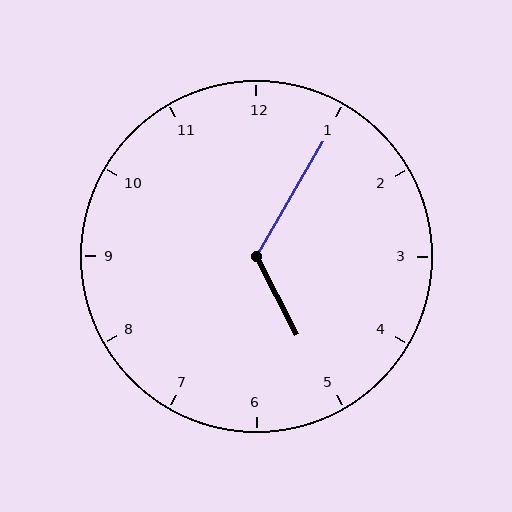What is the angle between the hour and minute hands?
Approximately 122 degrees.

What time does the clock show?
5:05.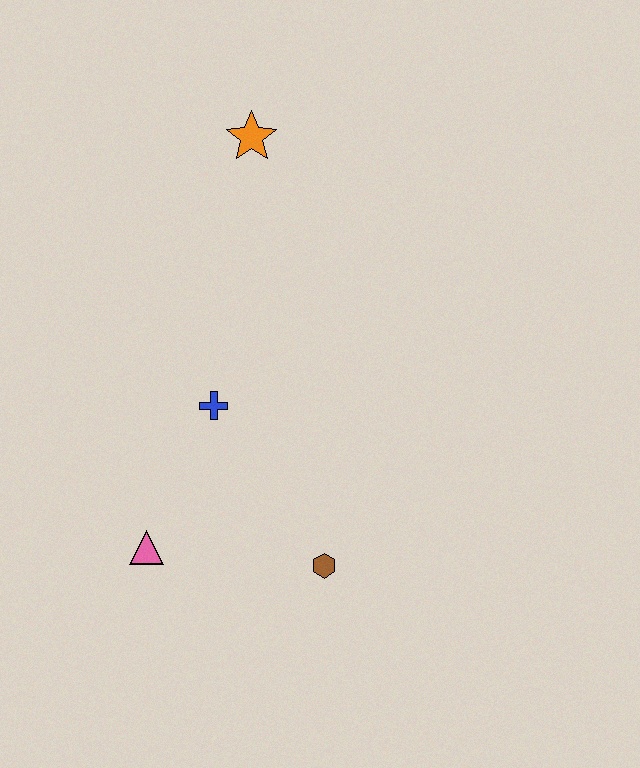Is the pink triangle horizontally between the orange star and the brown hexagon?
No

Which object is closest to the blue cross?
The pink triangle is closest to the blue cross.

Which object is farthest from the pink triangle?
The orange star is farthest from the pink triangle.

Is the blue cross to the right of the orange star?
No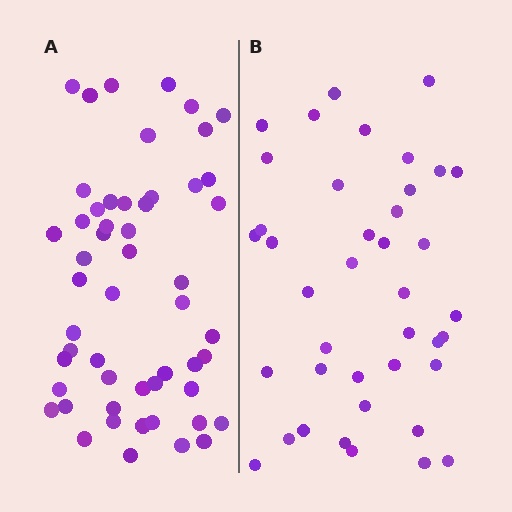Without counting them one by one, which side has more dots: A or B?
Region A (the left region) has more dots.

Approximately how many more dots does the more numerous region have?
Region A has approximately 15 more dots than region B.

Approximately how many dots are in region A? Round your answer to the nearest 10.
About 50 dots. (The exact count is 53, which rounds to 50.)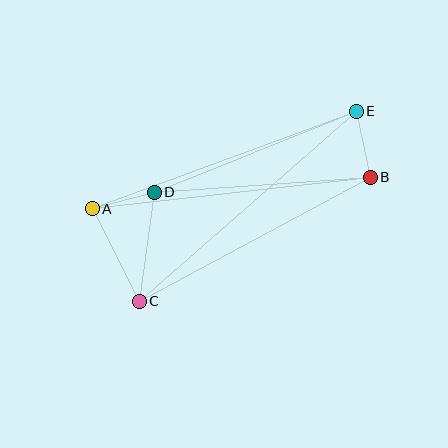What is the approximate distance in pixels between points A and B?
The distance between A and B is approximately 280 pixels.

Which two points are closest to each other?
Points A and D are closest to each other.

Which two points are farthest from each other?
Points C and E are farthest from each other.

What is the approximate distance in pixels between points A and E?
The distance between A and E is approximately 281 pixels.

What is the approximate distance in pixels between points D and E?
The distance between D and E is approximately 218 pixels.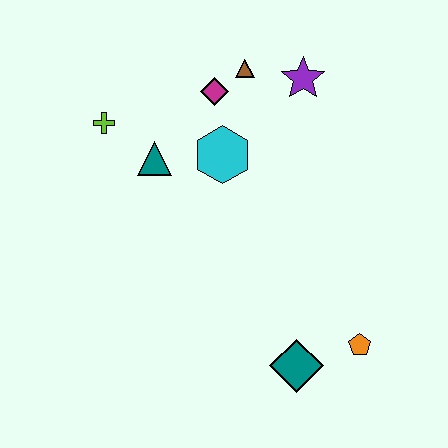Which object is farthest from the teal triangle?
The orange pentagon is farthest from the teal triangle.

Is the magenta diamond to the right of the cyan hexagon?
No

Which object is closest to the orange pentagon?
The teal diamond is closest to the orange pentagon.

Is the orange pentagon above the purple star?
No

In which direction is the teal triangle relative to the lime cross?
The teal triangle is to the right of the lime cross.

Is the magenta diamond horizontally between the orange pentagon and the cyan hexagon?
No